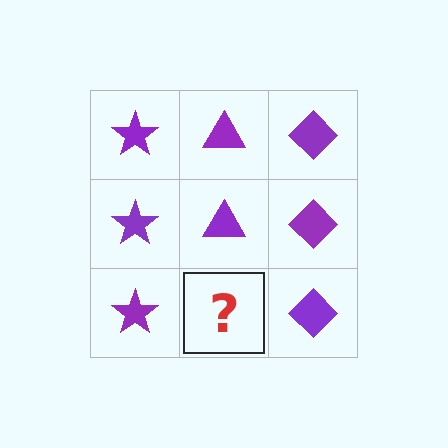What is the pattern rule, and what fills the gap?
The rule is that each column has a consistent shape. The gap should be filled with a purple triangle.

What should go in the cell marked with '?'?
The missing cell should contain a purple triangle.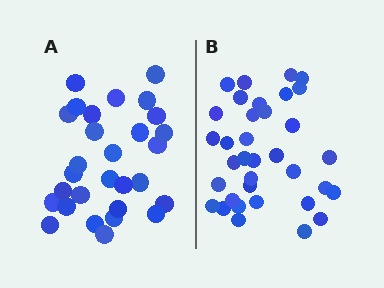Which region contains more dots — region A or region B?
Region B (the right region) has more dots.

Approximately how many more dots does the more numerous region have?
Region B has about 6 more dots than region A.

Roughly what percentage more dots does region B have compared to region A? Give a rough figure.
About 20% more.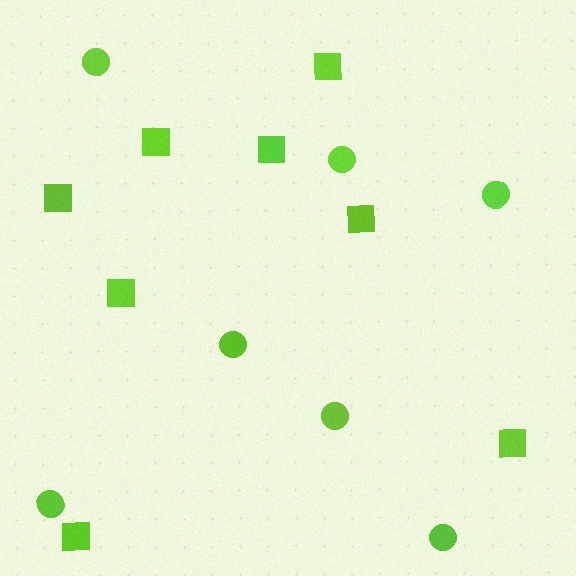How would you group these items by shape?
There are 2 groups: one group of circles (7) and one group of squares (8).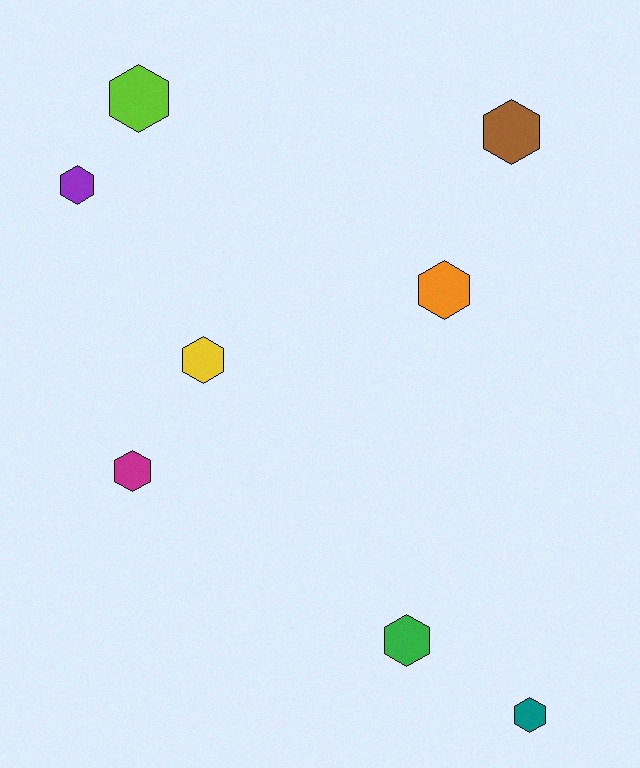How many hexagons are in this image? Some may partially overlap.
There are 8 hexagons.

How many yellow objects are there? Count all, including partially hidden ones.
There is 1 yellow object.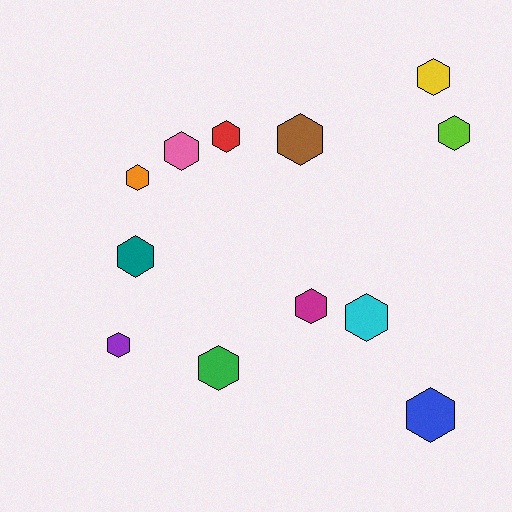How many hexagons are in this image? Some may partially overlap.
There are 12 hexagons.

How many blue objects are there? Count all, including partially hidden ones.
There is 1 blue object.